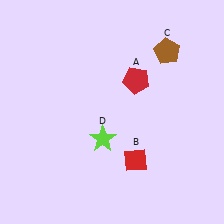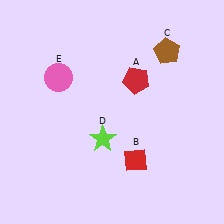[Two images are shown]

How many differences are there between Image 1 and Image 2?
There is 1 difference between the two images.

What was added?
A pink circle (E) was added in Image 2.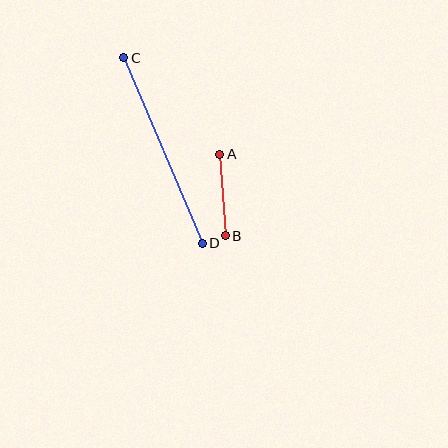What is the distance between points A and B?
The distance is approximately 82 pixels.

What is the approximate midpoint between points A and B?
The midpoint is at approximately (223, 195) pixels.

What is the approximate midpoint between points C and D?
The midpoint is at approximately (163, 151) pixels.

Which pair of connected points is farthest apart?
Points C and D are farthest apart.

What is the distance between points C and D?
The distance is approximately 201 pixels.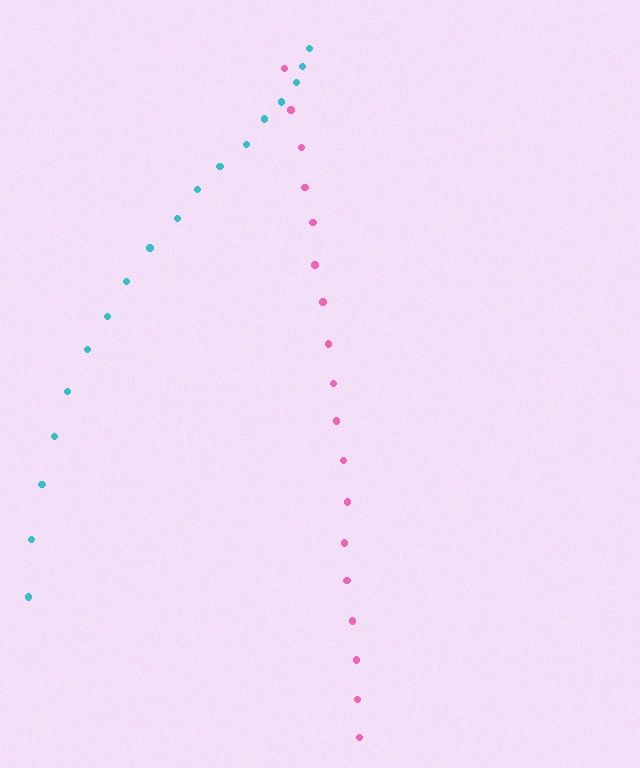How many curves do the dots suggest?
There are 2 distinct paths.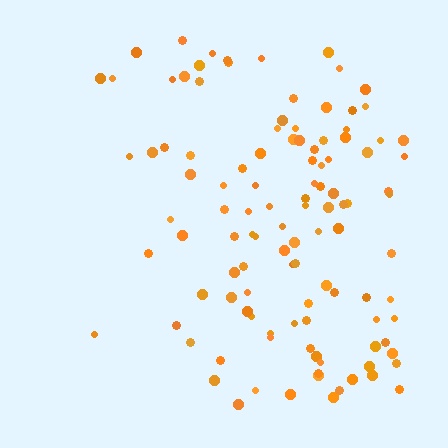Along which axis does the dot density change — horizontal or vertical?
Horizontal.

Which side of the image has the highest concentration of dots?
The right.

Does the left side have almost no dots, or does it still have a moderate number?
Still a moderate number, just noticeably fewer than the right.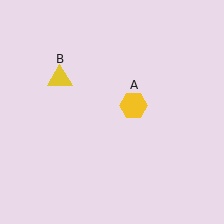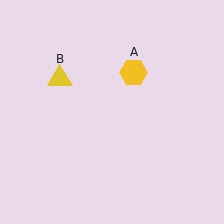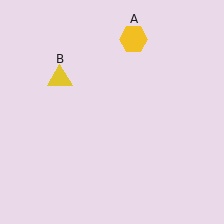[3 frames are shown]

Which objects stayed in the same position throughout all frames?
Yellow triangle (object B) remained stationary.